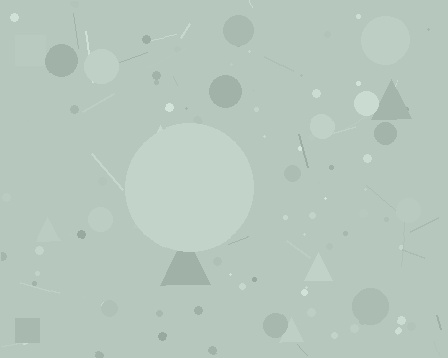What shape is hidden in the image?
A circle is hidden in the image.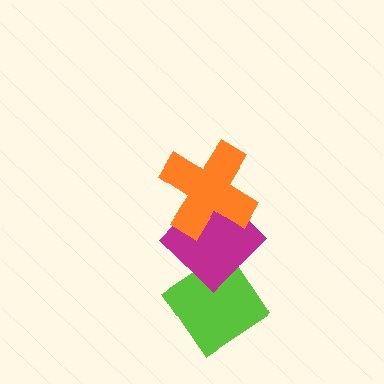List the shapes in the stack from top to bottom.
From top to bottom: the orange cross, the magenta diamond, the lime diamond.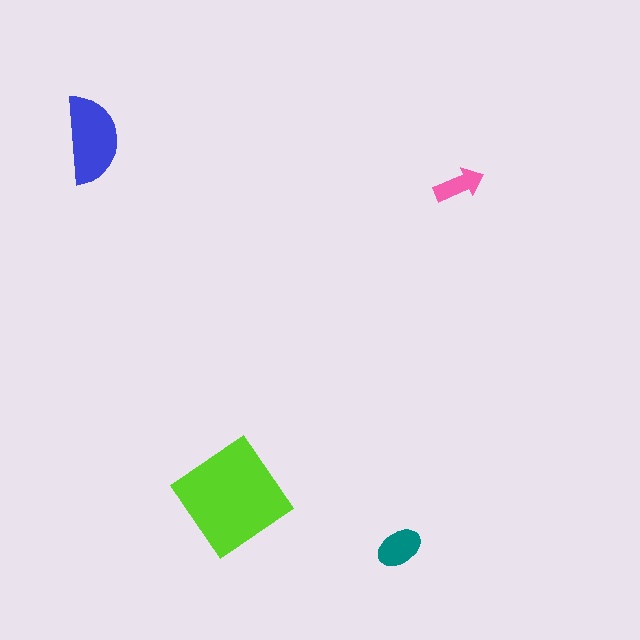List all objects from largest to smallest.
The lime diamond, the blue semicircle, the teal ellipse, the pink arrow.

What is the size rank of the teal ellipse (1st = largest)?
3rd.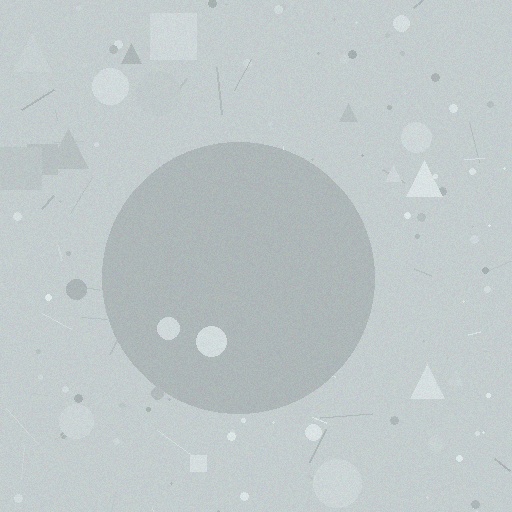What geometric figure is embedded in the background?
A circle is embedded in the background.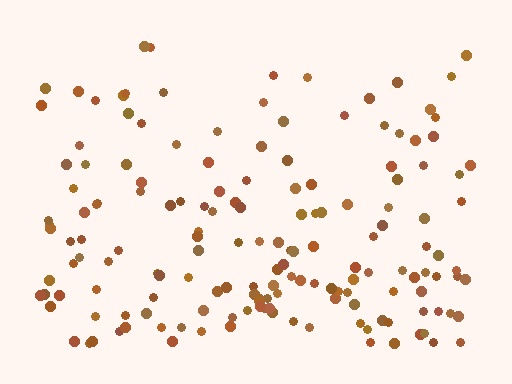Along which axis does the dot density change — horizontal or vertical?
Vertical.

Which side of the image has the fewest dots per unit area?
The top.